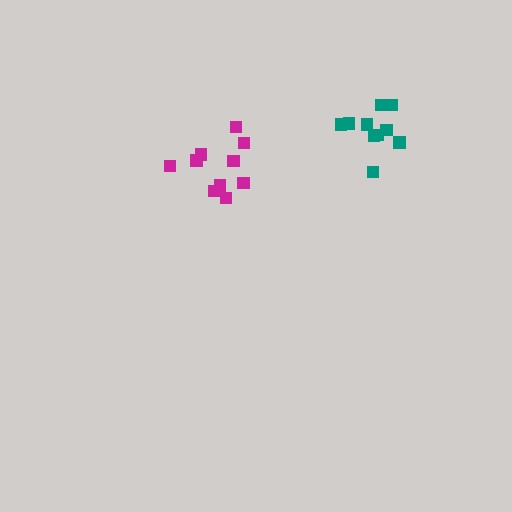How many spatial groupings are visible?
There are 2 spatial groupings.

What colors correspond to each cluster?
The clusters are colored: magenta, teal.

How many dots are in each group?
Group 1: 10 dots, Group 2: 10 dots (20 total).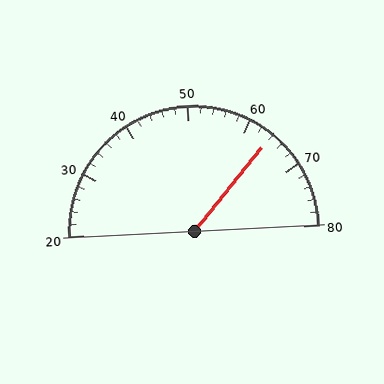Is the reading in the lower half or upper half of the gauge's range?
The reading is in the upper half of the range (20 to 80).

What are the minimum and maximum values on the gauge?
The gauge ranges from 20 to 80.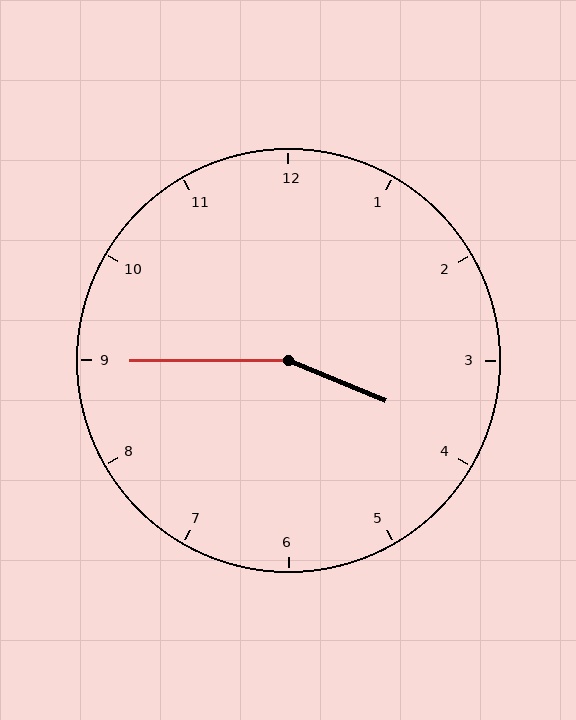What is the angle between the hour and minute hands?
Approximately 158 degrees.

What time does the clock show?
3:45.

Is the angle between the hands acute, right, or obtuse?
It is obtuse.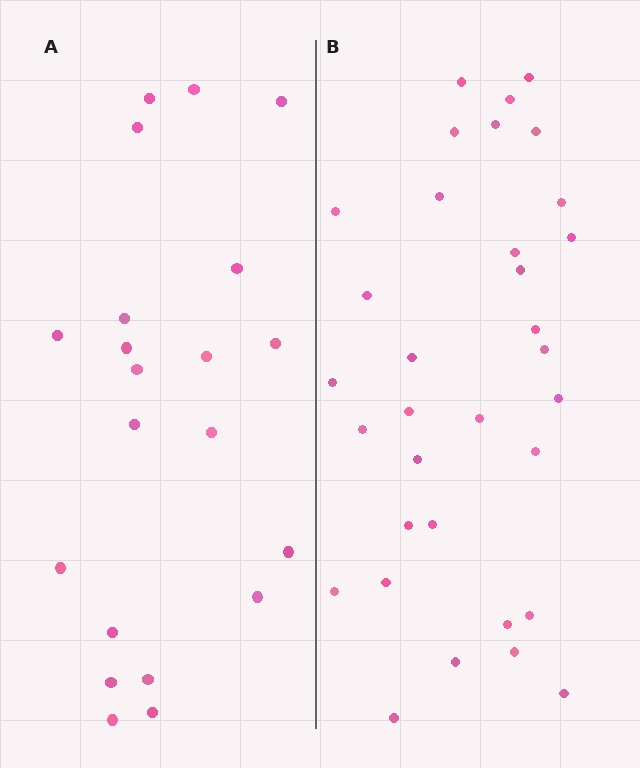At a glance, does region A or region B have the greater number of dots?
Region B (the right region) has more dots.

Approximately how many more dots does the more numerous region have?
Region B has roughly 12 or so more dots than region A.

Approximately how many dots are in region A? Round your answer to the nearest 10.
About 20 dots. (The exact count is 21, which rounds to 20.)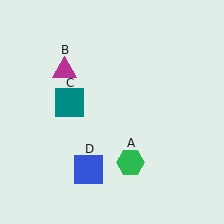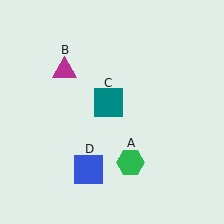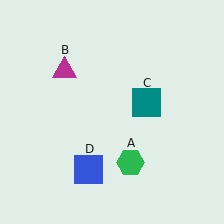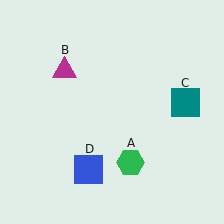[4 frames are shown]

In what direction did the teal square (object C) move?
The teal square (object C) moved right.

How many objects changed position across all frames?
1 object changed position: teal square (object C).